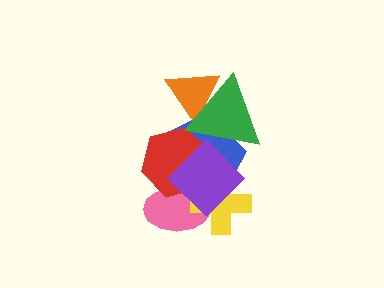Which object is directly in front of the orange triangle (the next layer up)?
The blue pentagon is directly in front of the orange triangle.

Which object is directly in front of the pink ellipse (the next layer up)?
The blue pentagon is directly in front of the pink ellipse.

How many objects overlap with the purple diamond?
5 objects overlap with the purple diamond.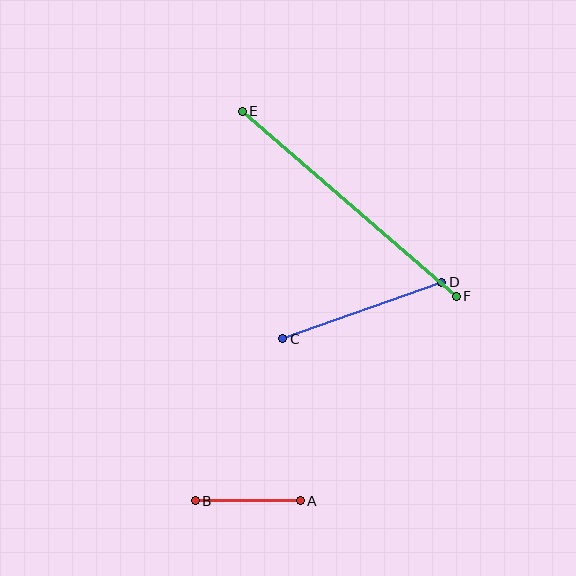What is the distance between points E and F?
The distance is approximately 283 pixels.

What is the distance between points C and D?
The distance is approximately 169 pixels.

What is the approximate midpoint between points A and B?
The midpoint is at approximately (248, 501) pixels.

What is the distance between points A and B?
The distance is approximately 105 pixels.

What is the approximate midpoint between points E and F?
The midpoint is at approximately (349, 204) pixels.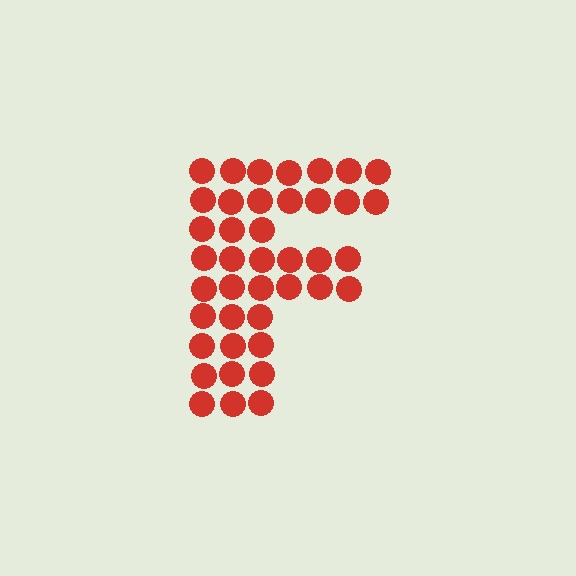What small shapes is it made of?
It is made of small circles.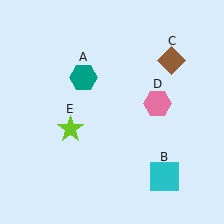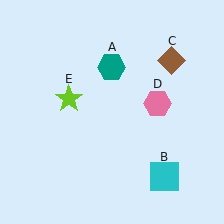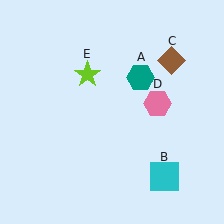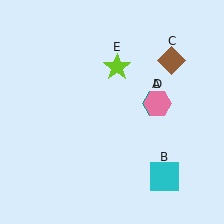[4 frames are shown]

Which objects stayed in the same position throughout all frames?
Cyan square (object B) and brown diamond (object C) and pink hexagon (object D) remained stationary.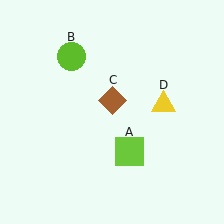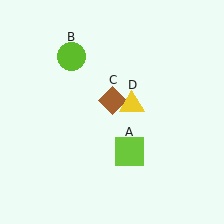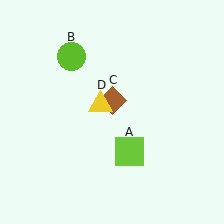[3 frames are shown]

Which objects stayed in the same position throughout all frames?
Lime square (object A) and lime circle (object B) and brown diamond (object C) remained stationary.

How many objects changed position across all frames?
1 object changed position: yellow triangle (object D).